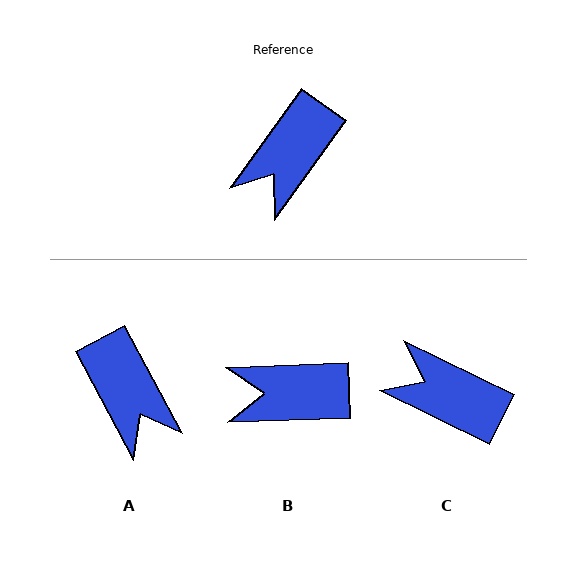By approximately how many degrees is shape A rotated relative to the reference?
Approximately 64 degrees counter-clockwise.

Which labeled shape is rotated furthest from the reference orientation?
C, about 80 degrees away.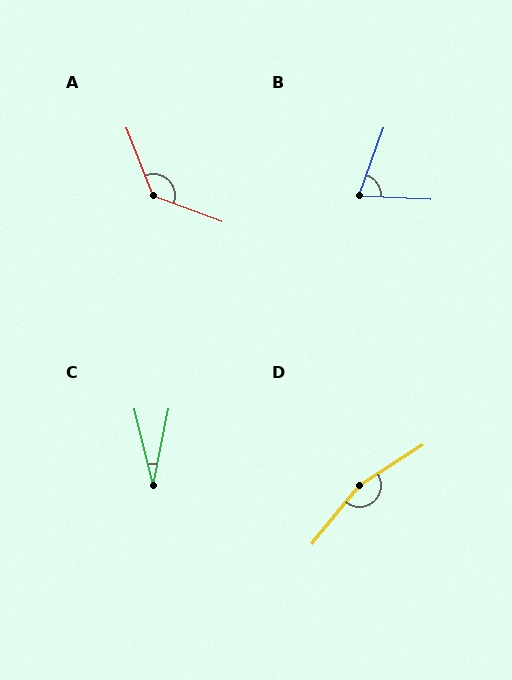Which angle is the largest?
D, at approximately 162 degrees.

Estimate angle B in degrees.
Approximately 73 degrees.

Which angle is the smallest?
C, at approximately 25 degrees.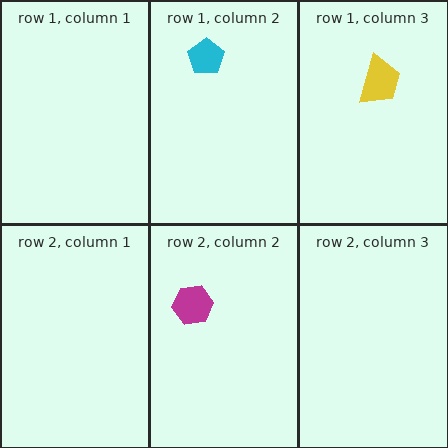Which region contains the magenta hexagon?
The row 2, column 2 region.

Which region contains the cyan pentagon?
The row 1, column 2 region.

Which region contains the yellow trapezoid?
The row 1, column 3 region.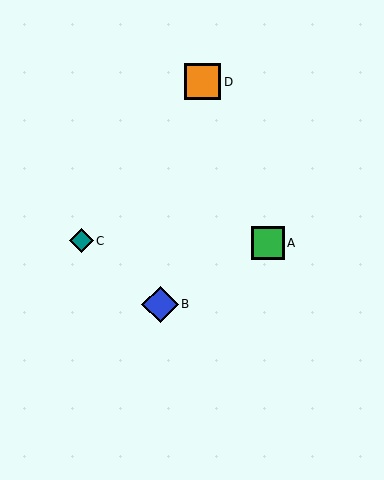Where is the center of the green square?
The center of the green square is at (268, 243).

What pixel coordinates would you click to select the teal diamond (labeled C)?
Click at (81, 241) to select the teal diamond C.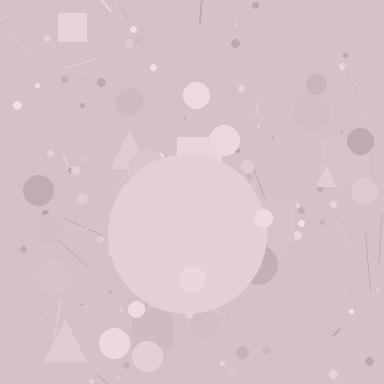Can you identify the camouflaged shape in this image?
The camouflaged shape is a circle.